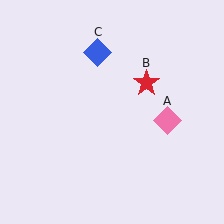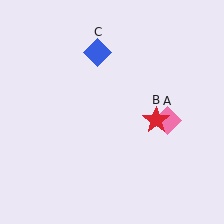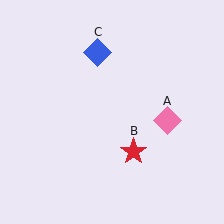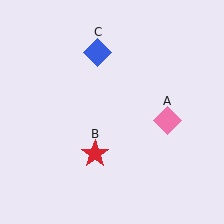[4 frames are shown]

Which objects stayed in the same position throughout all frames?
Pink diamond (object A) and blue diamond (object C) remained stationary.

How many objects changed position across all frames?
1 object changed position: red star (object B).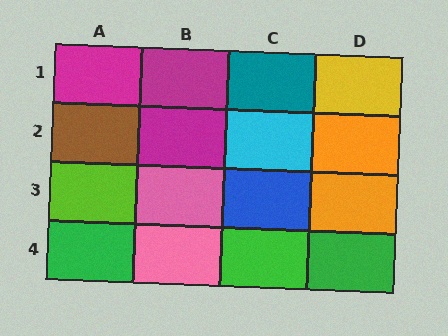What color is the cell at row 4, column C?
Green.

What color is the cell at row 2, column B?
Magenta.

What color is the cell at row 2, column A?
Brown.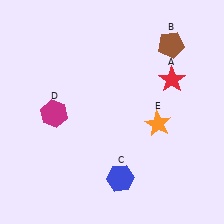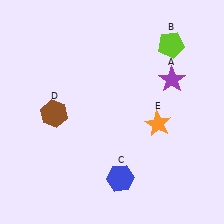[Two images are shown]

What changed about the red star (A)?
In Image 1, A is red. In Image 2, it changed to purple.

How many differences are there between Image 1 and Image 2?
There are 3 differences between the two images.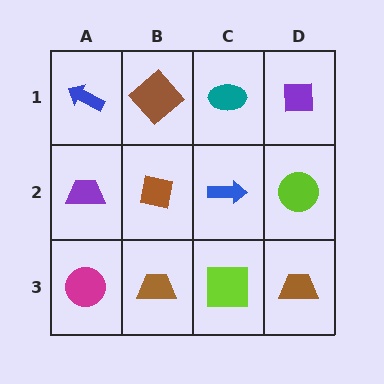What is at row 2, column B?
A brown square.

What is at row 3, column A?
A magenta circle.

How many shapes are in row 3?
4 shapes.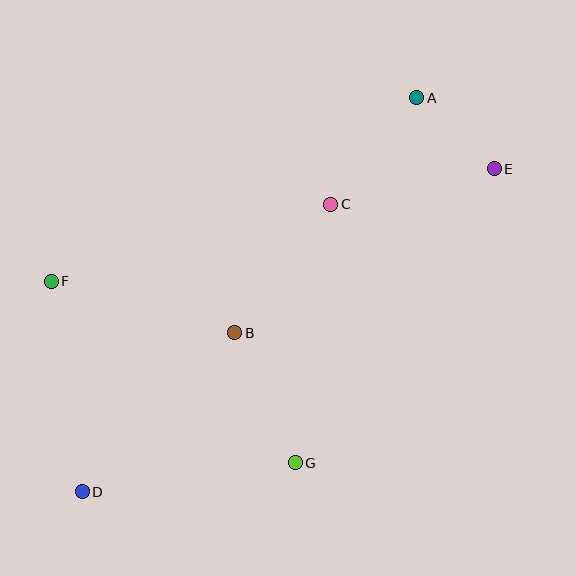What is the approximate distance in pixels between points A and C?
The distance between A and C is approximately 137 pixels.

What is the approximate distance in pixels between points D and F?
The distance between D and F is approximately 213 pixels.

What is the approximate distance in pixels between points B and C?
The distance between B and C is approximately 160 pixels.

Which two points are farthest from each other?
Points D and E are farthest from each other.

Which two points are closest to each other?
Points A and E are closest to each other.